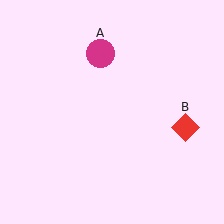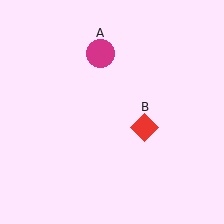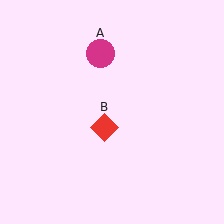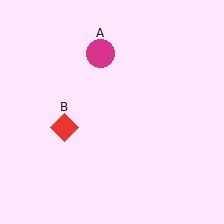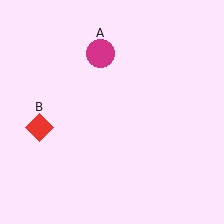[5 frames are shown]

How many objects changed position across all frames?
1 object changed position: red diamond (object B).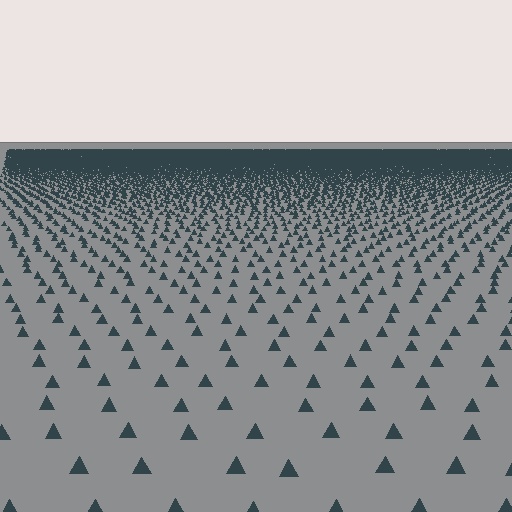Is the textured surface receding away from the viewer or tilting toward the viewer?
The surface is receding away from the viewer. Texture elements get smaller and denser toward the top.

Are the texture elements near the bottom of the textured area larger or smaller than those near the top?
Larger. Near the bottom, elements are closer to the viewer and appear at a bigger on-screen size.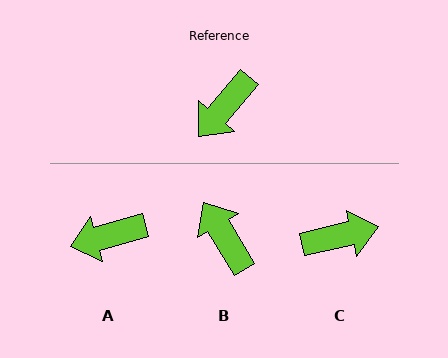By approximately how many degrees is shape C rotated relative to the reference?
Approximately 144 degrees counter-clockwise.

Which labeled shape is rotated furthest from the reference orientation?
C, about 144 degrees away.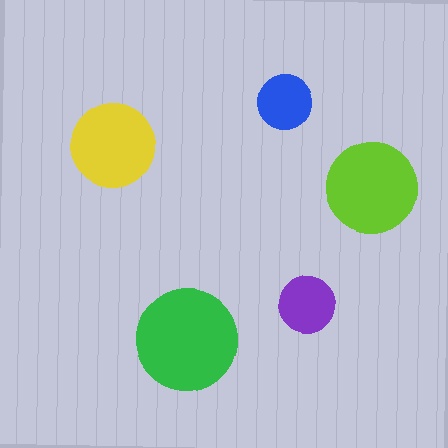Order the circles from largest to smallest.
the green one, the lime one, the yellow one, the purple one, the blue one.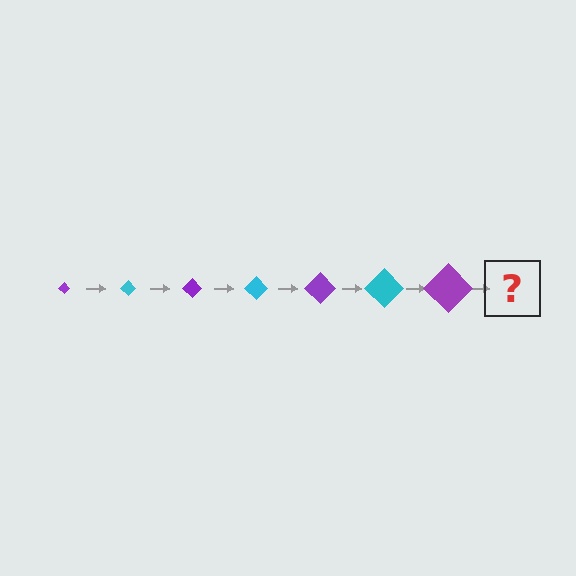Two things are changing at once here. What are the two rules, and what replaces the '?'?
The two rules are that the diamond grows larger each step and the color cycles through purple and cyan. The '?' should be a cyan diamond, larger than the previous one.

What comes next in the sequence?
The next element should be a cyan diamond, larger than the previous one.